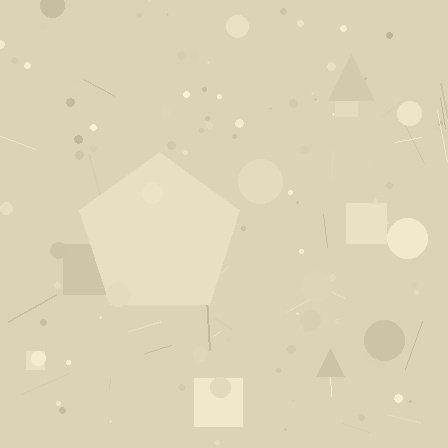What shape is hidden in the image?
A pentagon is hidden in the image.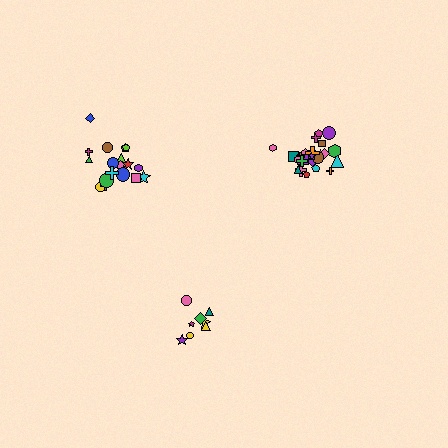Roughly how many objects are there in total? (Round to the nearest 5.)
Roughly 50 objects in total.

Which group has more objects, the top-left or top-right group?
The top-right group.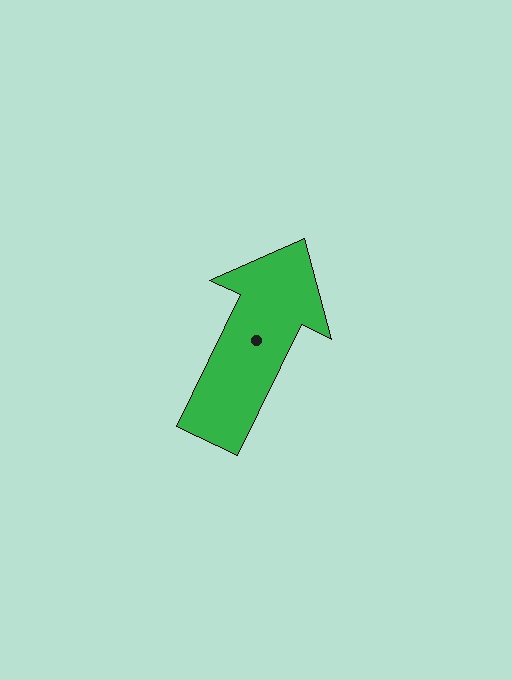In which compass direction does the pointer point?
Northeast.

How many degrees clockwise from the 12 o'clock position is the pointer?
Approximately 26 degrees.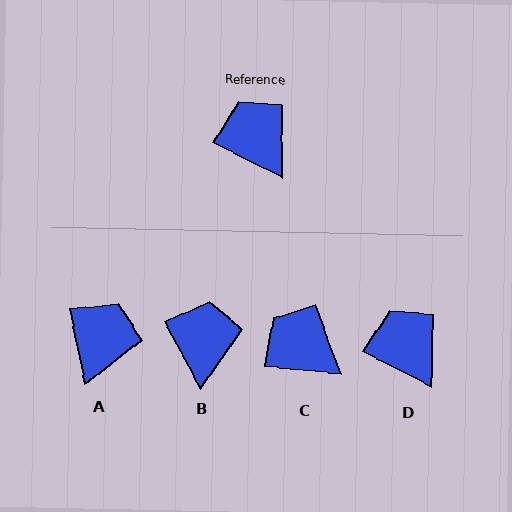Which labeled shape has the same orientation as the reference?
D.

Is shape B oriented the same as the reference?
No, it is off by about 34 degrees.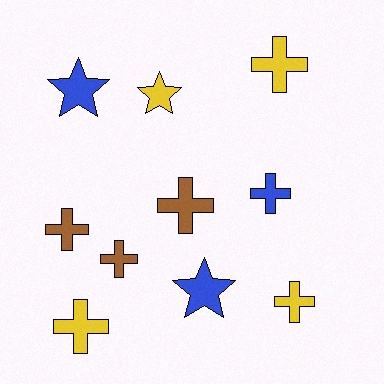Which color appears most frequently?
Yellow, with 4 objects.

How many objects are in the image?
There are 10 objects.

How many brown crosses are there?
There are 3 brown crosses.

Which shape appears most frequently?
Cross, with 7 objects.